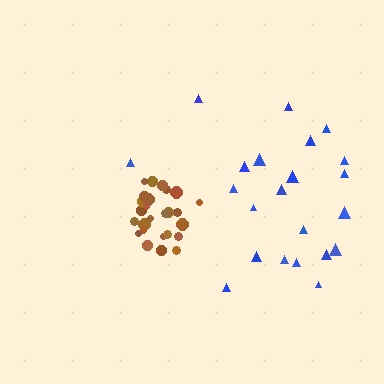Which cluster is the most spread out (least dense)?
Blue.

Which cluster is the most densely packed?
Brown.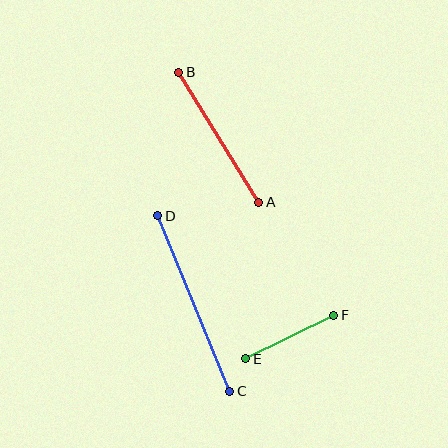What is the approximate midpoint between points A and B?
The midpoint is at approximately (219, 137) pixels.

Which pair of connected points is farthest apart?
Points C and D are farthest apart.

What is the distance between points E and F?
The distance is approximately 98 pixels.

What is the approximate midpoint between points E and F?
The midpoint is at approximately (290, 337) pixels.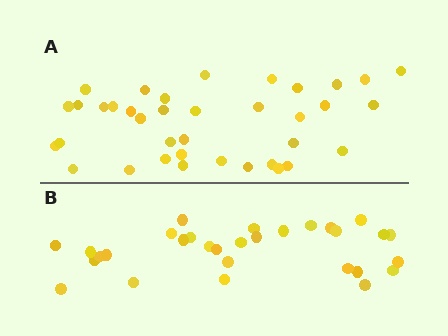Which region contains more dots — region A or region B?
Region A (the top region) has more dots.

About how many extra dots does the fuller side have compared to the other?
Region A has roughly 8 or so more dots than region B.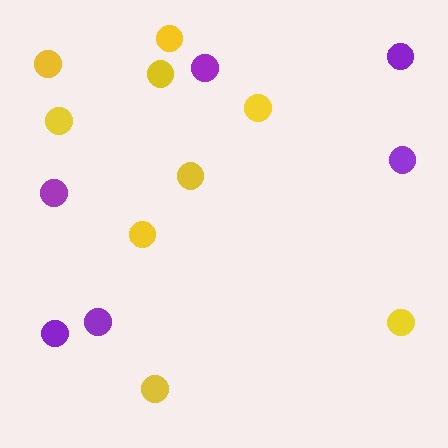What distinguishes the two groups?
There are 2 groups: one group of yellow circles (9) and one group of purple circles (6).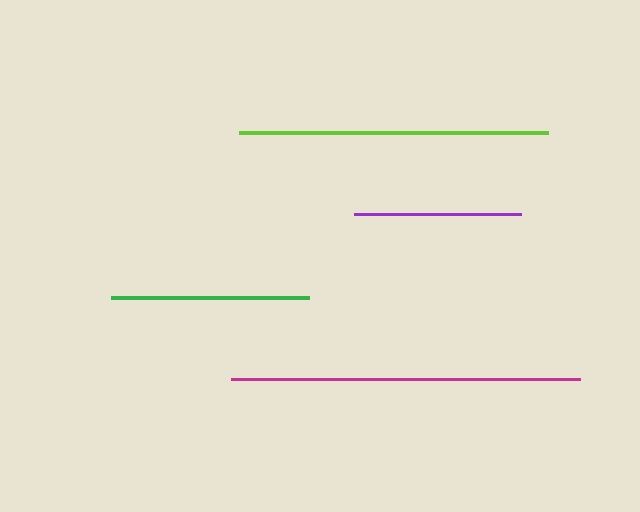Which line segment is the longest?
The magenta line is the longest at approximately 349 pixels.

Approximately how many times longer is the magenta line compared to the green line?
The magenta line is approximately 1.8 times the length of the green line.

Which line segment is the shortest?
The purple line is the shortest at approximately 167 pixels.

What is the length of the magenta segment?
The magenta segment is approximately 349 pixels long.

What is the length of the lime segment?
The lime segment is approximately 309 pixels long.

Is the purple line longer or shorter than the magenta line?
The magenta line is longer than the purple line.